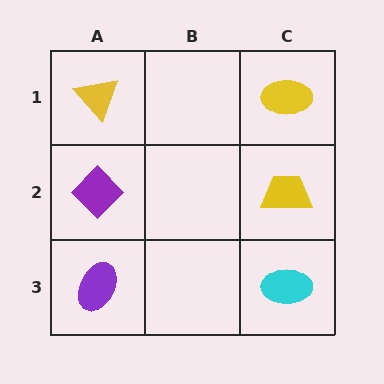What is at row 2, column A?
A purple diamond.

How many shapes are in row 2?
2 shapes.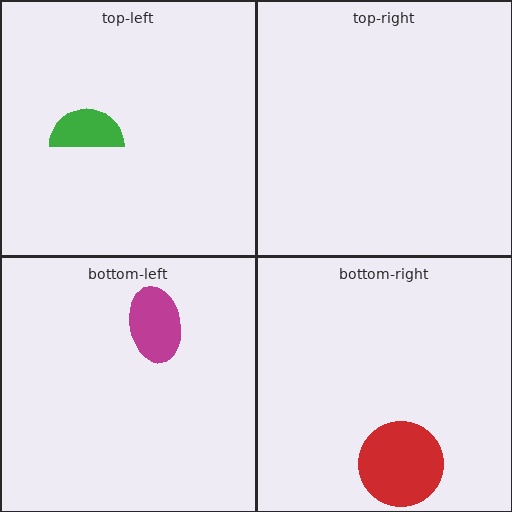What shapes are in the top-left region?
The green semicircle.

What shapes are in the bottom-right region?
The red circle.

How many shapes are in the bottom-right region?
1.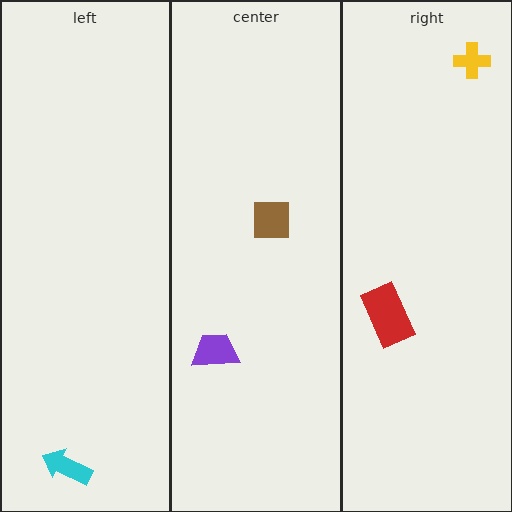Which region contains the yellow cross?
The right region.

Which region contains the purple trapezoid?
The center region.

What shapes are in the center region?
The brown square, the purple trapezoid.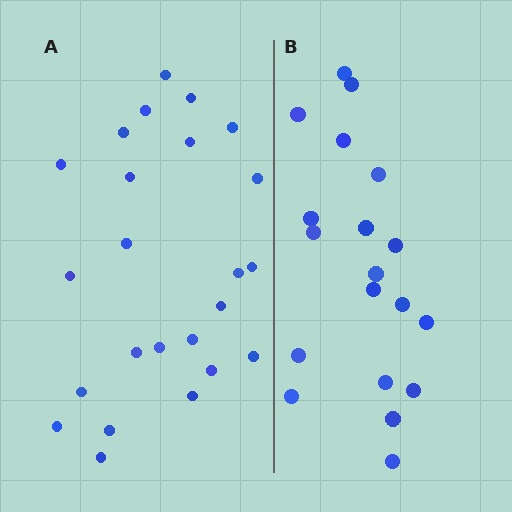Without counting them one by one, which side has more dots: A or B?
Region A (the left region) has more dots.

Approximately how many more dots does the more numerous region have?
Region A has about 5 more dots than region B.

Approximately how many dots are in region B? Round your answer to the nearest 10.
About 20 dots. (The exact count is 19, which rounds to 20.)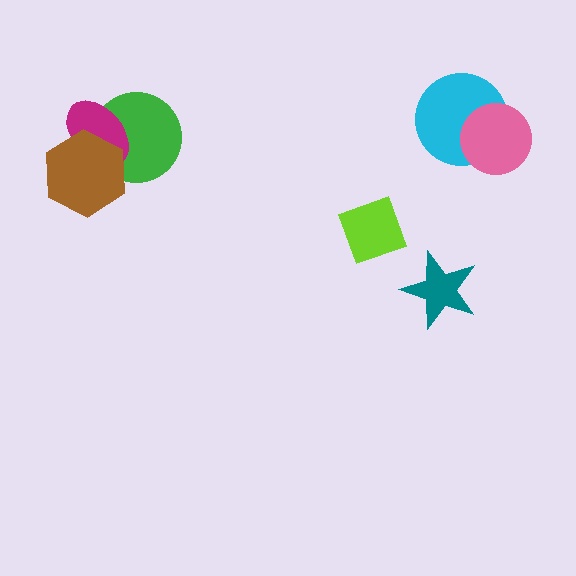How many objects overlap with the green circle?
2 objects overlap with the green circle.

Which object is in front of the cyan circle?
The pink circle is in front of the cyan circle.